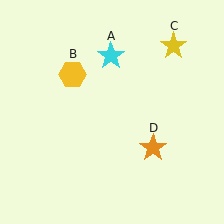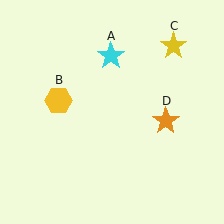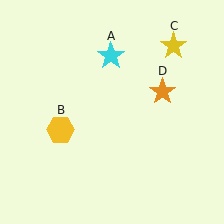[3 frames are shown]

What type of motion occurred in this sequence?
The yellow hexagon (object B), orange star (object D) rotated counterclockwise around the center of the scene.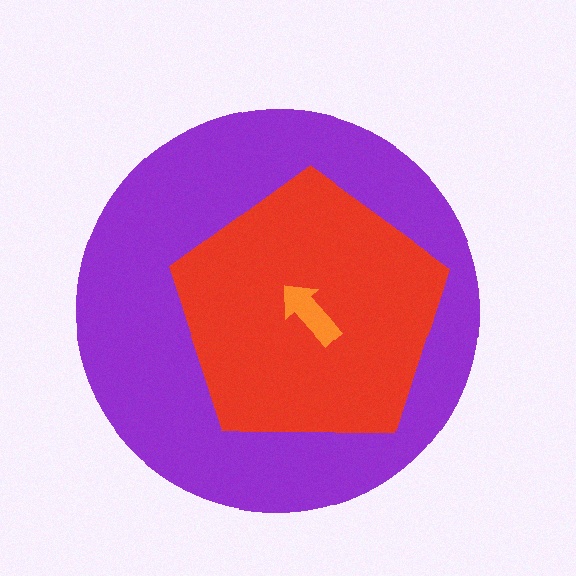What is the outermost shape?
The purple circle.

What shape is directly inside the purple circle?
The red pentagon.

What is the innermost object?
The orange arrow.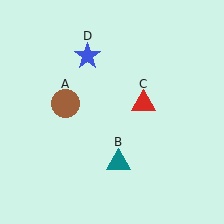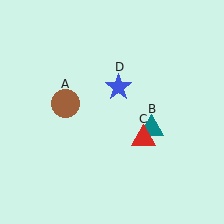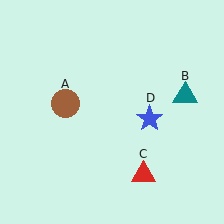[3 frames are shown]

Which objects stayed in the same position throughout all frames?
Brown circle (object A) remained stationary.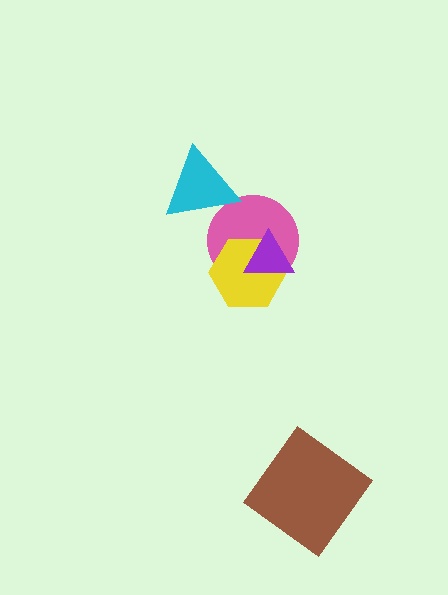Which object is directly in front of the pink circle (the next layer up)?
The yellow hexagon is directly in front of the pink circle.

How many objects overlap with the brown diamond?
0 objects overlap with the brown diamond.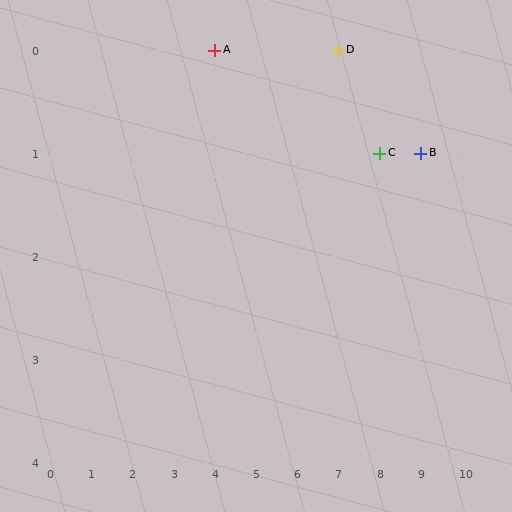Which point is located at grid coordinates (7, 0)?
Point D is at (7, 0).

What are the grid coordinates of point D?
Point D is at grid coordinates (7, 0).